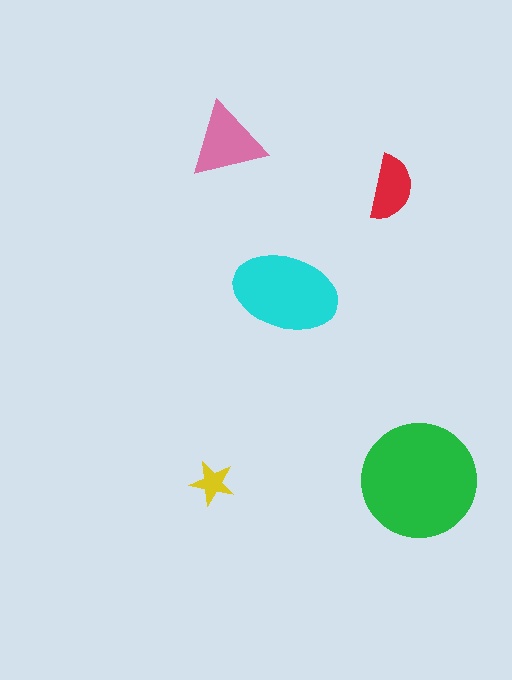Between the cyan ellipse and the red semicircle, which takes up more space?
The cyan ellipse.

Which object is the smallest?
The yellow star.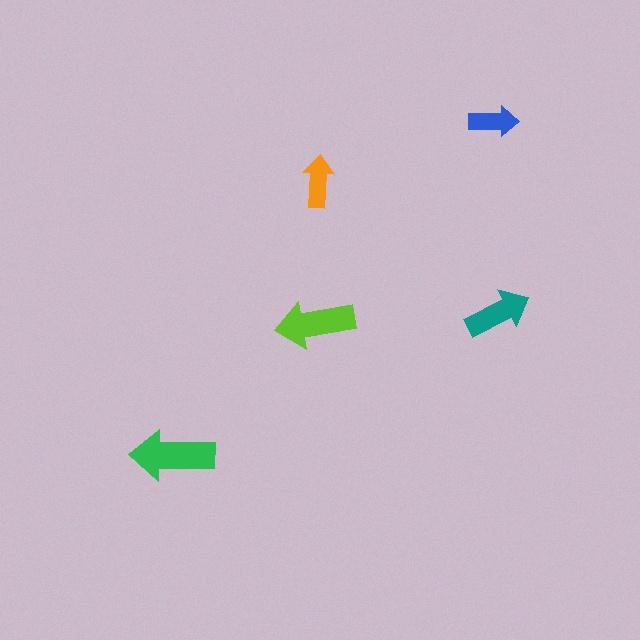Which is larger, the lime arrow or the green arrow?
The green one.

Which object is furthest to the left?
The green arrow is leftmost.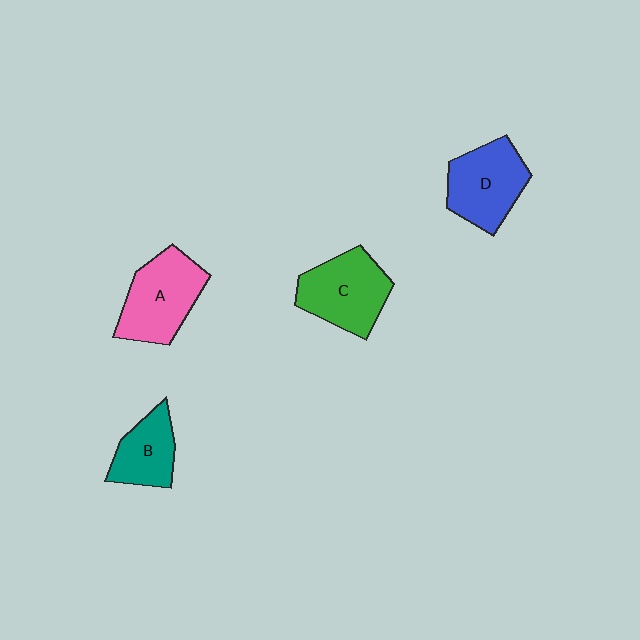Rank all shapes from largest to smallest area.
From largest to smallest: A (pink), C (green), D (blue), B (teal).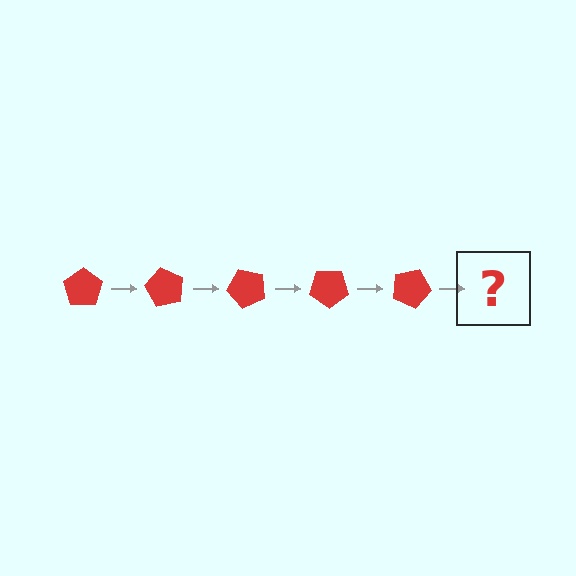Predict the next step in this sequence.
The next step is a red pentagon rotated 300 degrees.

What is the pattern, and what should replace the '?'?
The pattern is that the pentagon rotates 60 degrees each step. The '?' should be a red pentagon rotated 300 degrees.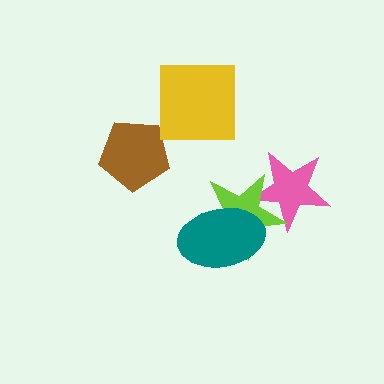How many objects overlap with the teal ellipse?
1 object overlaps with the teal ellipse.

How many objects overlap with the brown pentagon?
0 objects overlap with the brown pentagon.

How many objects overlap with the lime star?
2 objects overlap with the lime star.